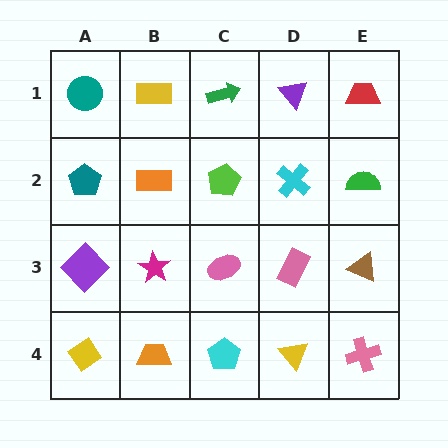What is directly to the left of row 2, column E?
A cyan cross.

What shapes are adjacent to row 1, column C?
A lime pentagon (row 2, column C), a yellow rectangle (row 1, column B), a purple triangle (row 1, column D).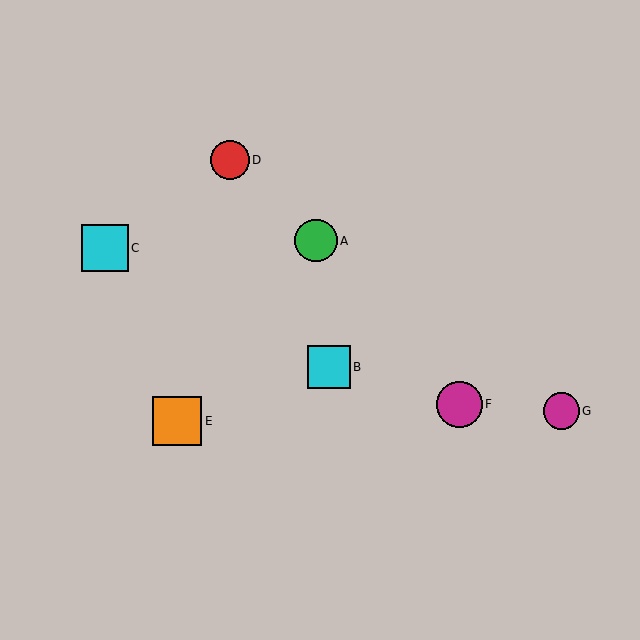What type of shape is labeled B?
Shape B is a cyan square.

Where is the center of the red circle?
The center of the red circle is at (230, 160).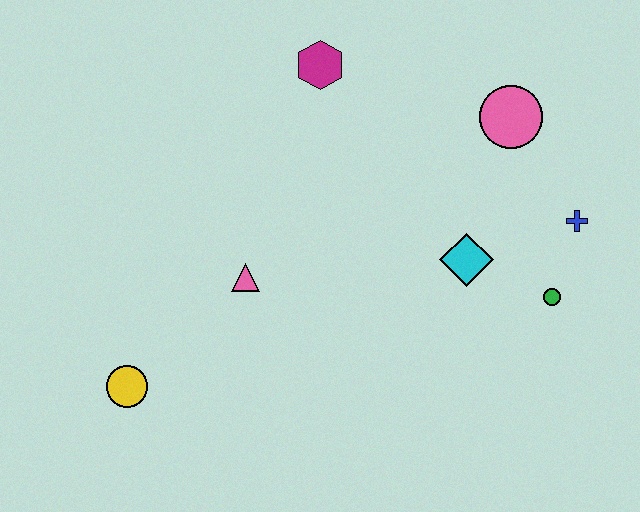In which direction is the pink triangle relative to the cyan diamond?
The pink triangle is to the left of the cyan diamond.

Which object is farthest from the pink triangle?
The blue cross is farthest from the pink triangle.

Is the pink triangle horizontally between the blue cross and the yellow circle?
Yes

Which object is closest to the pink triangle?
The yellow circle is closest to the pink triangle.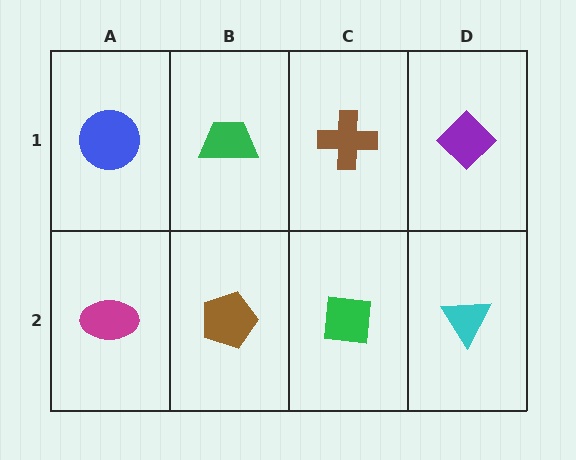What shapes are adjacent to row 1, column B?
A brown pentagon (row 2, column B), a blue circle (row 1, column A), a brown cross (row 1, column C).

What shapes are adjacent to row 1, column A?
A magenta ellipse (row 2, column A), a green trapezoid (row 1, column B).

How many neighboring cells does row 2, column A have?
2.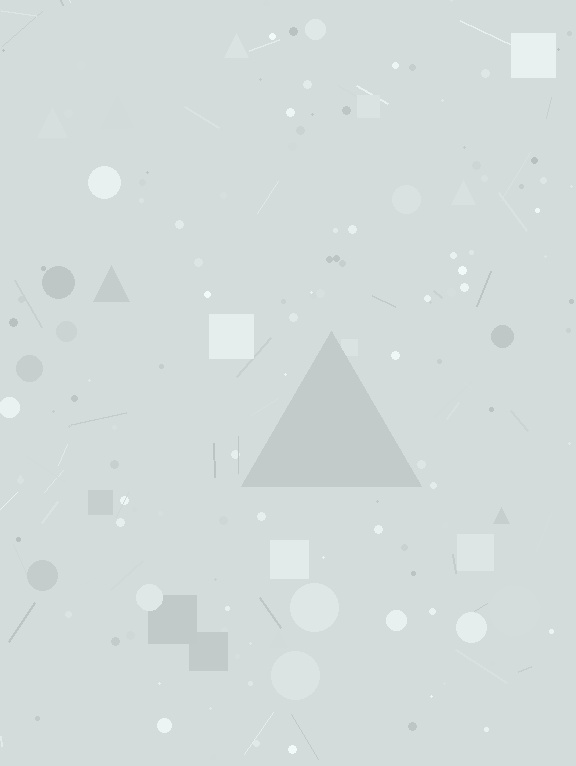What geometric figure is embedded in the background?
A triangle is embedded in the background.